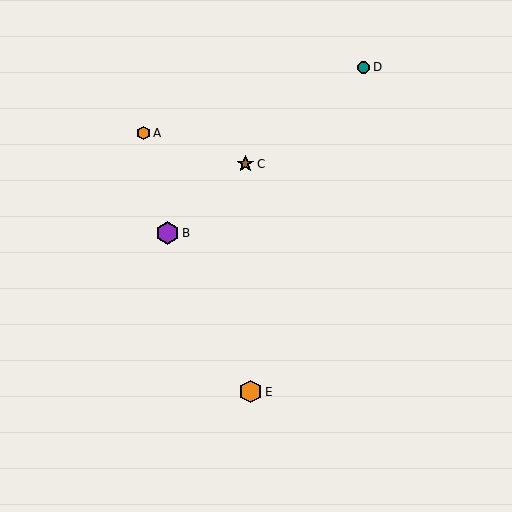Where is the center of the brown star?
The center of the brown star is at (245, 164).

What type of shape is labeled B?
Shape B is a purple hexagon.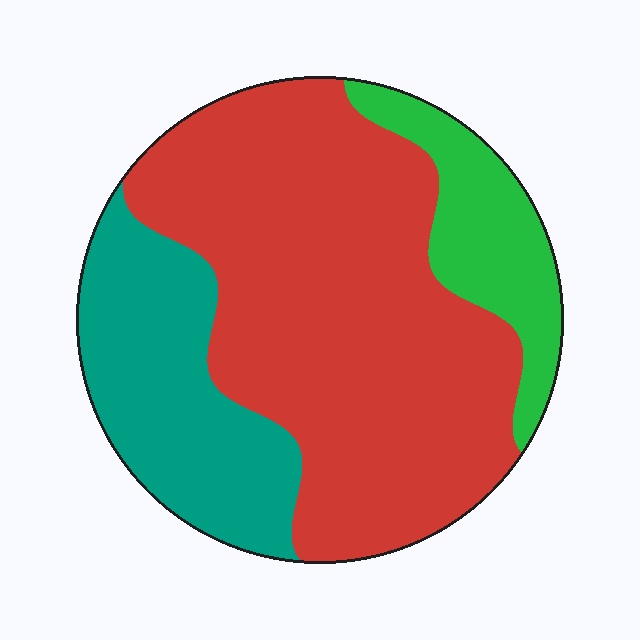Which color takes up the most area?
Red, at roughly 60%.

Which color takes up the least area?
Green, at roughly 15%.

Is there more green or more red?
Red.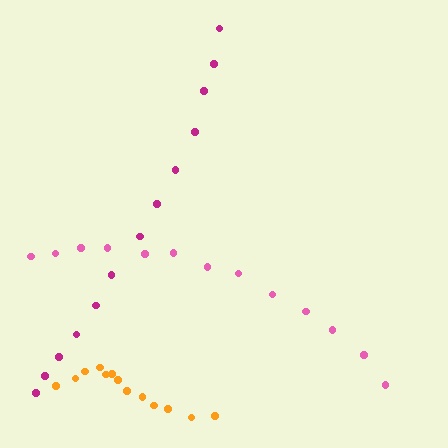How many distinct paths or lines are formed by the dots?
There are 3 distinct paths.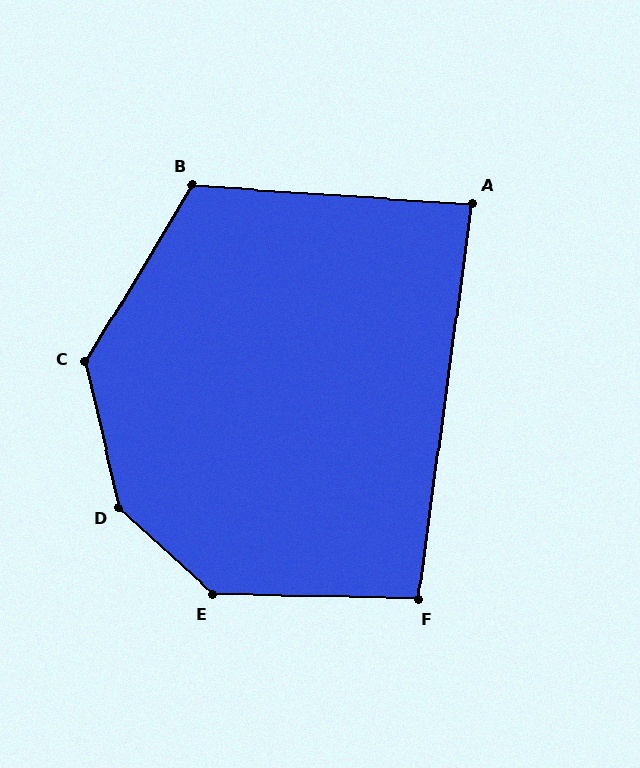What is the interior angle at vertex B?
Approximately 118 degrees (obtuse).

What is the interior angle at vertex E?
Approximately 139 degrees (obtuse).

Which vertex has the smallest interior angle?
A, at approximately 86 degrees.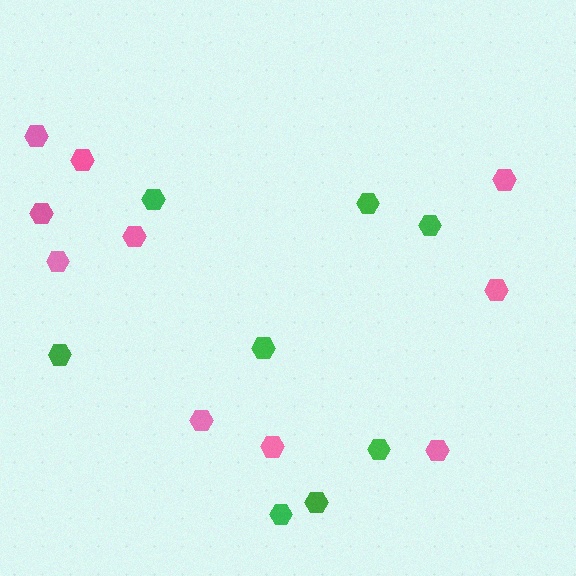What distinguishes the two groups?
There are 2 groups: one group of pink hexagons (10) and one group of green hexagons (8).